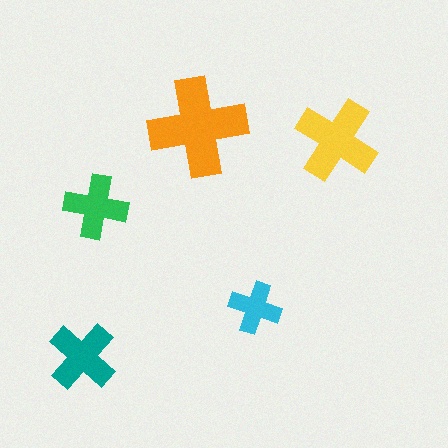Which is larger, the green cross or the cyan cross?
The green one.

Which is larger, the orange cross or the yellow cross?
The orange one.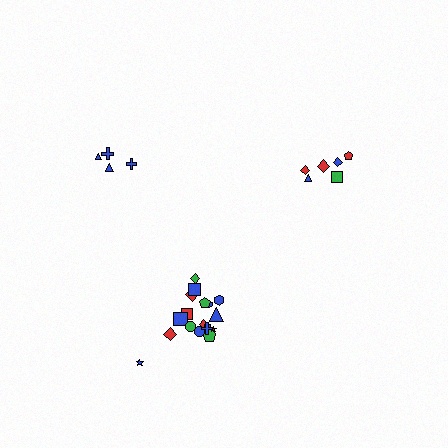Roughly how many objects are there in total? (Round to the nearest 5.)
Roughly 30 objects in total.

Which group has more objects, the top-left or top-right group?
The top-right group.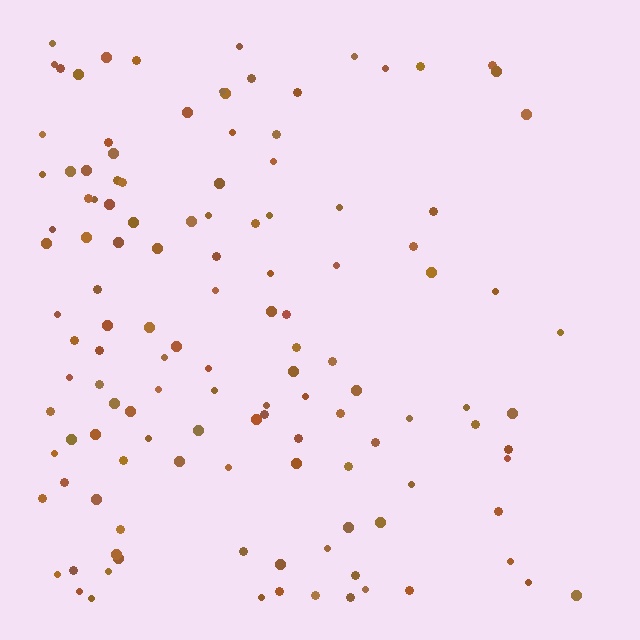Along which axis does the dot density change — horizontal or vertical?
Horizontal.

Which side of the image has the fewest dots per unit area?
The right.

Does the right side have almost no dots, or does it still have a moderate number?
Still a moderate number, just noticeably fewer than the left.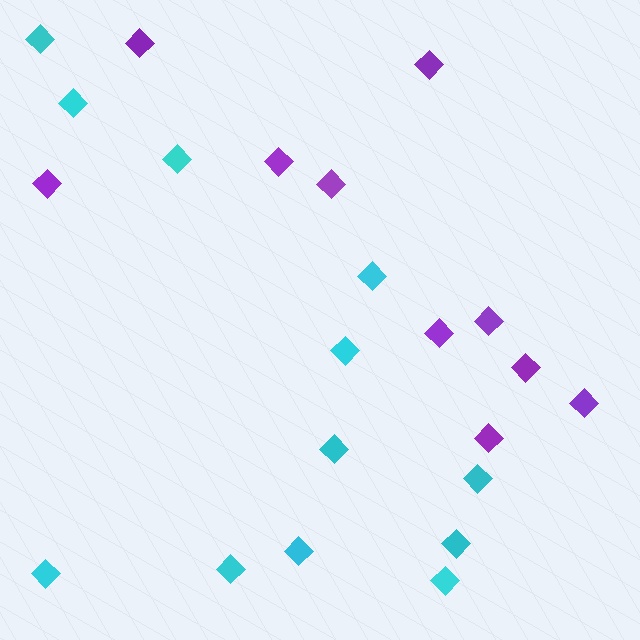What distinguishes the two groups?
There are 2 groups: one group of cyan diamonds (12) and one group of purple diamonds (10).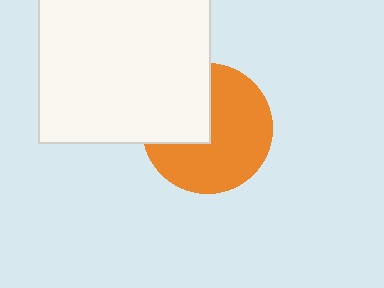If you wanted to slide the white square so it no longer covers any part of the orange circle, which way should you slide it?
Slide it toward the upper-left — that is the most direct way to separate the two shapes.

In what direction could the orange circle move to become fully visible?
The orange circle could move toward the lower-right. That would shift it out from behind the white square entirely.